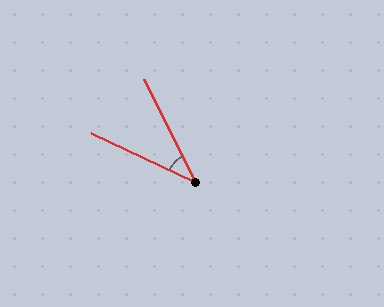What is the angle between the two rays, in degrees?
Approximately 38 degrees.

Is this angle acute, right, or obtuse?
It is acute.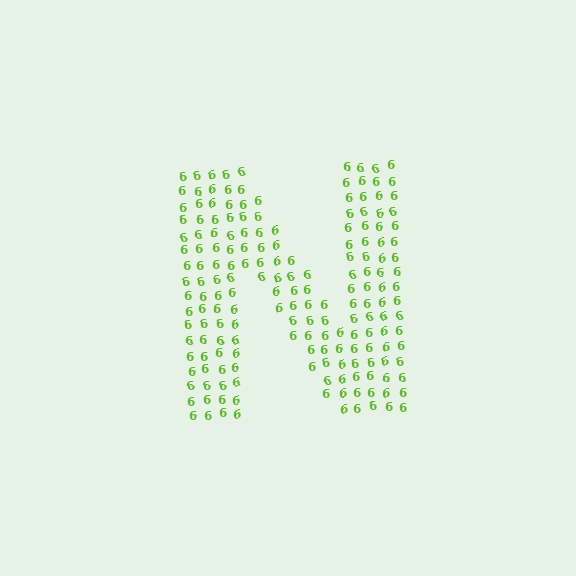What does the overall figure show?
The overall figure shows the letter N.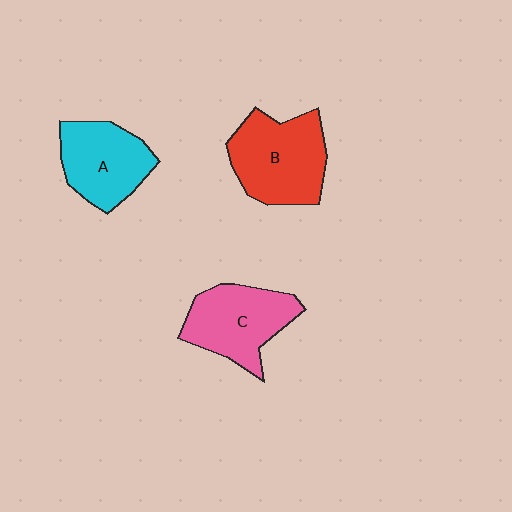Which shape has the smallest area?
Shape A (cyan).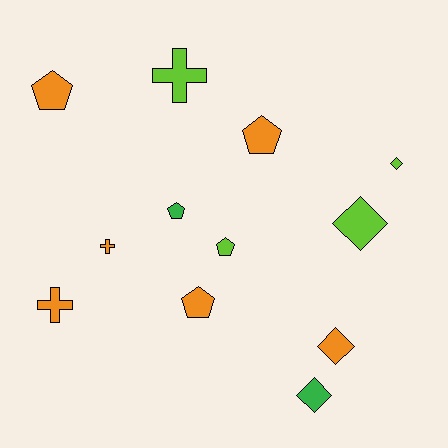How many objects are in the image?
There are 12 objects.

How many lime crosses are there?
There is 1 lime cross.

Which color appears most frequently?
Orange, with 6 objects.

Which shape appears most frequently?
Pentagon, with 5 objects.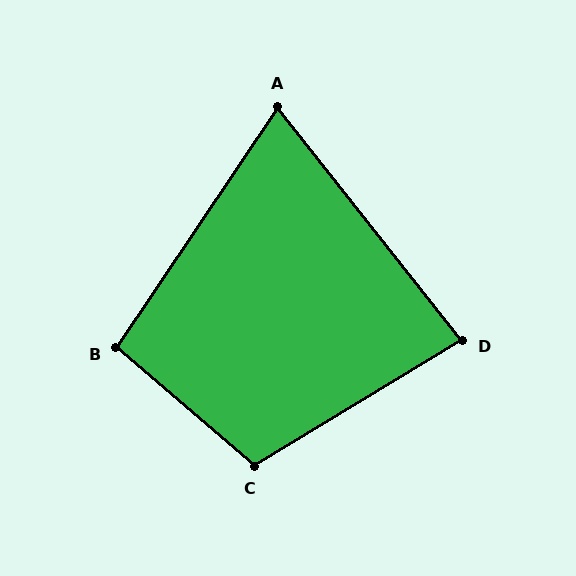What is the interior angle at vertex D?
Approximately 83 degrees (acute).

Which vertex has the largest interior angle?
C, at approximately 108 degrees.